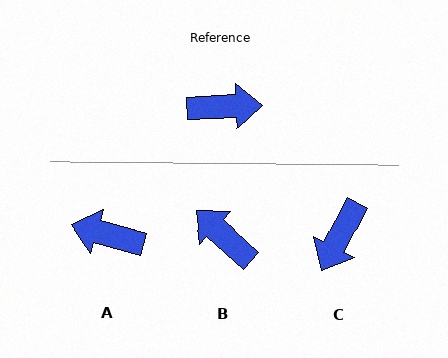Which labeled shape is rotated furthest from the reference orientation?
A, about 162 degrees away.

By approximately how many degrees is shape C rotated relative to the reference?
Approximately 120 degrees clockwise.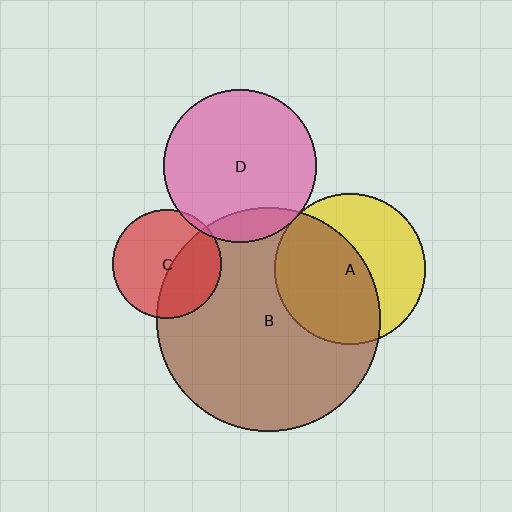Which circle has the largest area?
Circle B (brown).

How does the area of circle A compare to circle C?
Approximately 1.9 times.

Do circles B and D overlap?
Yes.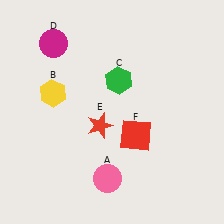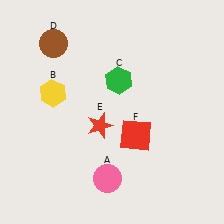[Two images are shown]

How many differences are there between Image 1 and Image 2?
There is 1 difference between the two images.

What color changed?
The circle (D) changed from magenta in Image 1 to brown in Image 2.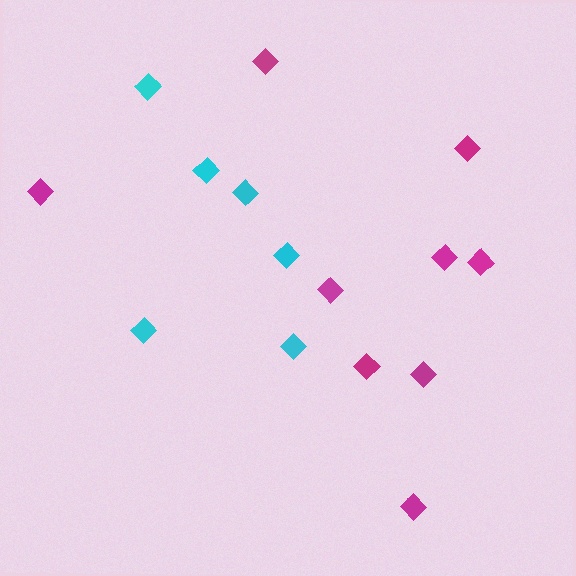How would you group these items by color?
There are 2 groups: one group of magenta diamonds (9) and one group of cyan diamonds (6).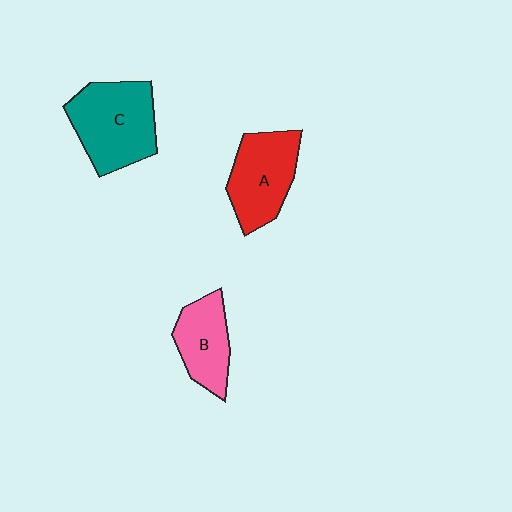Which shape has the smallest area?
Shape B (pink).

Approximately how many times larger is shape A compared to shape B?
Approximately 1.3 times.